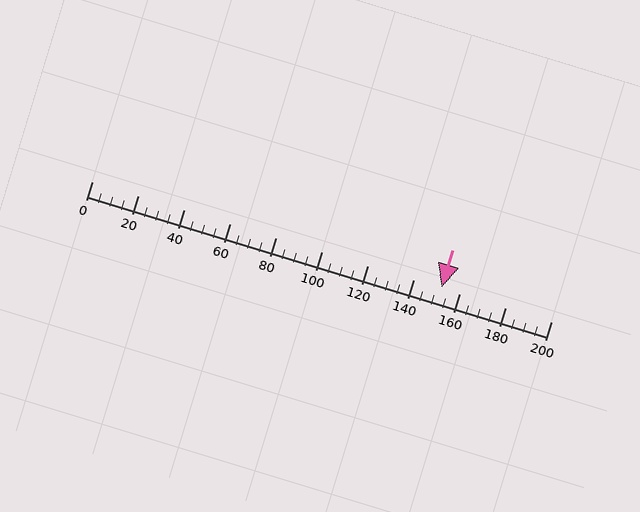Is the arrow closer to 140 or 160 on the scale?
The arrow is closer to 160.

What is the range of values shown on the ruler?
The ruler shows values from 0 to 200.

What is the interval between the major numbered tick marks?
The major tick marks are spaced 20 units apart.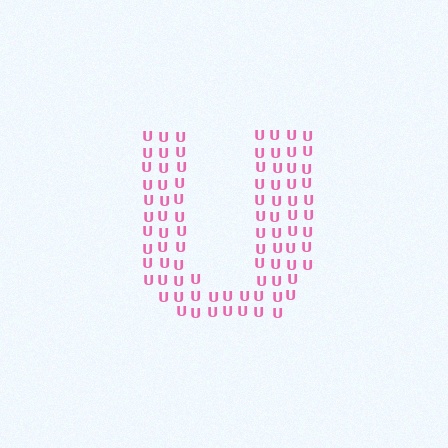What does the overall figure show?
The overall figure shows the letter U.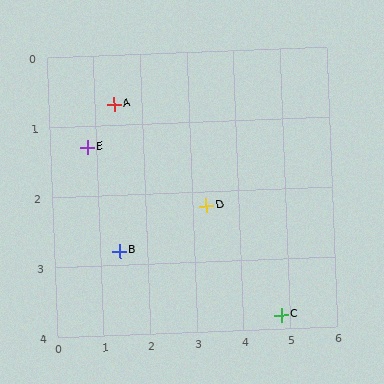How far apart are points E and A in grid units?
Points E and A are about 0.8 grid units apart.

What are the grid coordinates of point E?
Point E is at approximately (0.8, 1.3).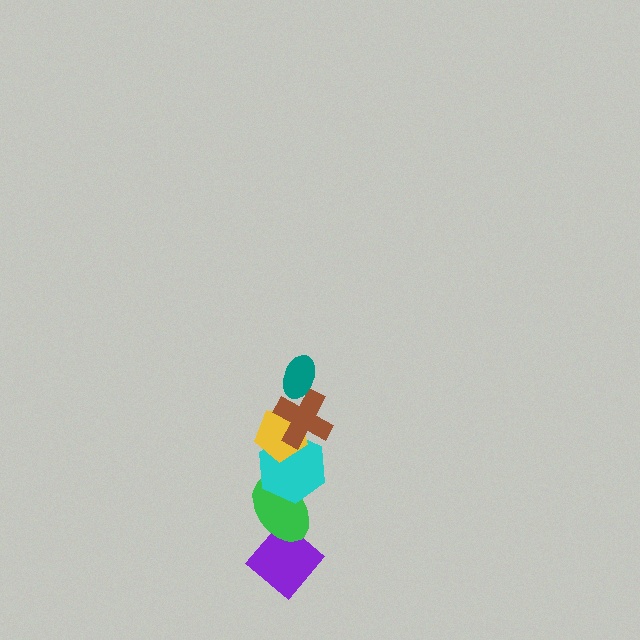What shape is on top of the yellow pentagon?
The brown cross is on top of the yellow pentagon.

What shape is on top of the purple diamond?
The green ellipse is on top of the purple diamond.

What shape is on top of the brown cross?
The teal ellipse is on top of the brown cross.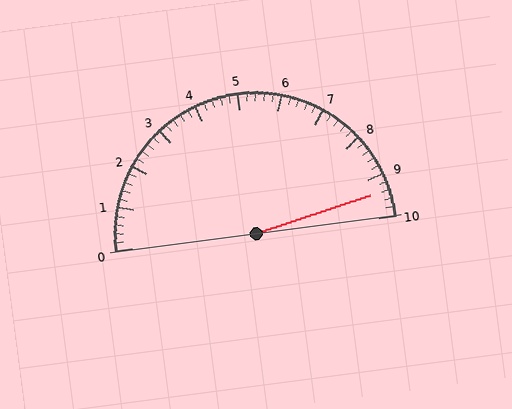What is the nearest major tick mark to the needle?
The nearest major tick mark is 9.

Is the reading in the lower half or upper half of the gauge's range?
The reading is in the upper half of the range (0 to 10).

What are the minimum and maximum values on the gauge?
The gauge ranges from 0 to 10.